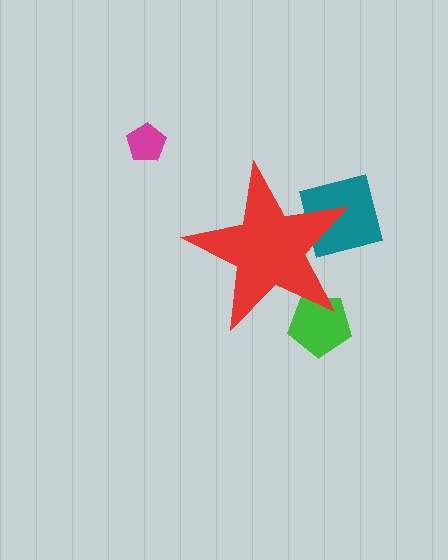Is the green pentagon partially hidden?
Yes, the green pentagon is partially hidden behind the red star.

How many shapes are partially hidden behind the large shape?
2 shapes are partially hidden.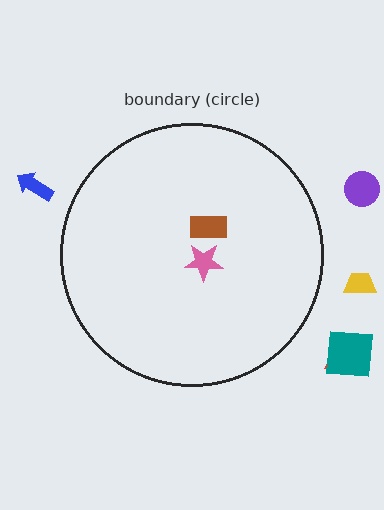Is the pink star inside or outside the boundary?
Inside.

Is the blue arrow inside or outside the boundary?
Outside.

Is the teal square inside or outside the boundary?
Outside.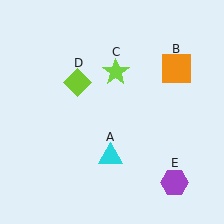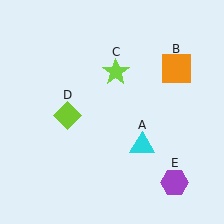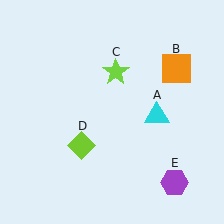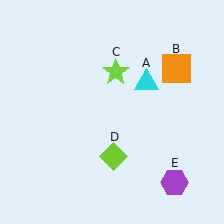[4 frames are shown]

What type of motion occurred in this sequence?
The cyan triangle (object A), lime diamond (object D) rotated counterclockwise around the center of the scene.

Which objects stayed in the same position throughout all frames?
Orange square (object B) and lime star (object C) and purple hexagon (object E) remained stationary.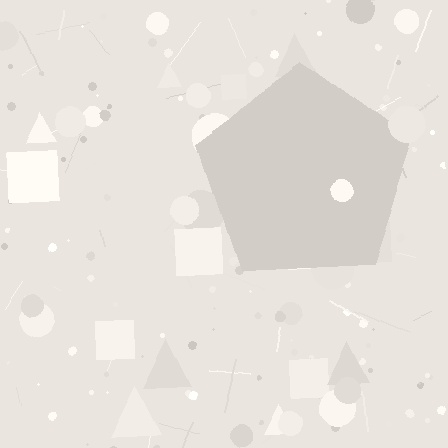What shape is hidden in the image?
A pentagon is hidden in the image.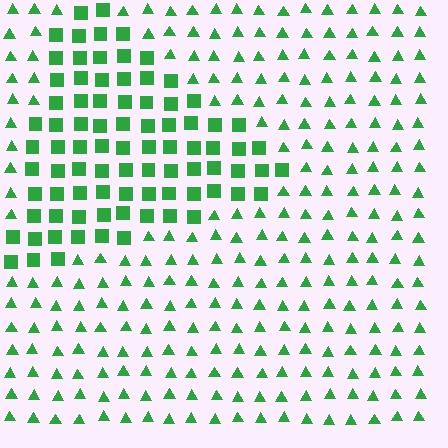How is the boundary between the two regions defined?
The boundary is defined by a change in element shape: squares inside vs. triangles outside. All elements share the same color and spacing.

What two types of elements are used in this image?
The image uses squares inside the triangle region and triangles outside it.